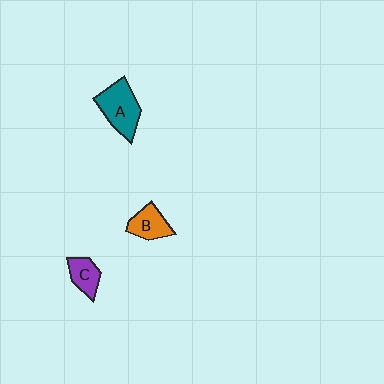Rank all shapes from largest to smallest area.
From largest to smallest: A (teal), B (orange), C (purple).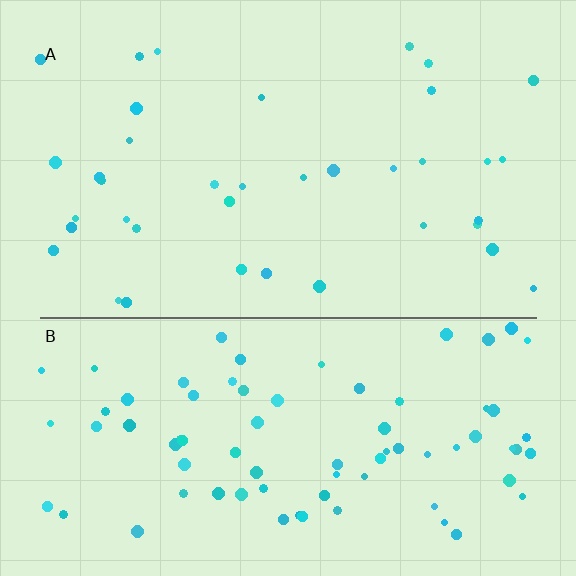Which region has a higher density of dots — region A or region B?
B (the bottom).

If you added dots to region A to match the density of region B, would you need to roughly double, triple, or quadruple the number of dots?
Approximately double.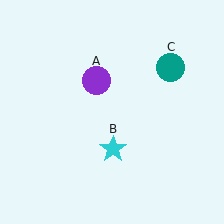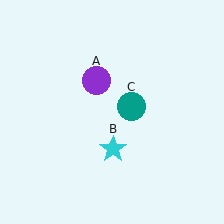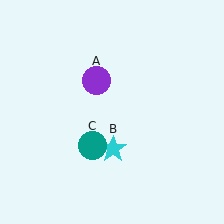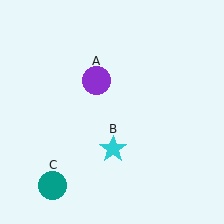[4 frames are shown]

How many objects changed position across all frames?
1 object changed position: teal circle (object C).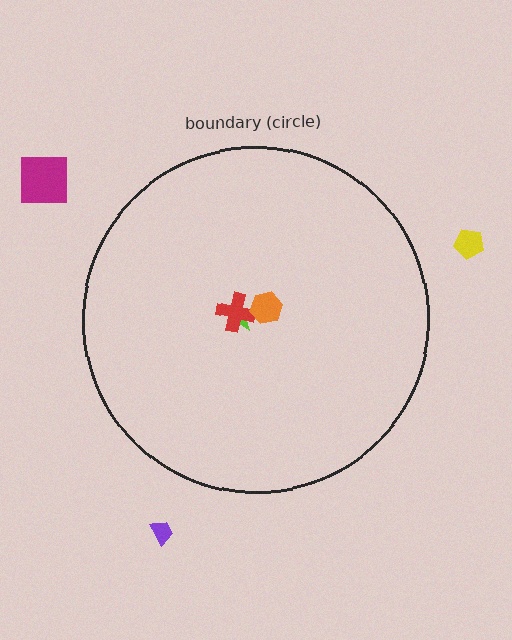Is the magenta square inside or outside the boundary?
Outside.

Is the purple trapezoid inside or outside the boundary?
Outside.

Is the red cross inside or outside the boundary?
Inside.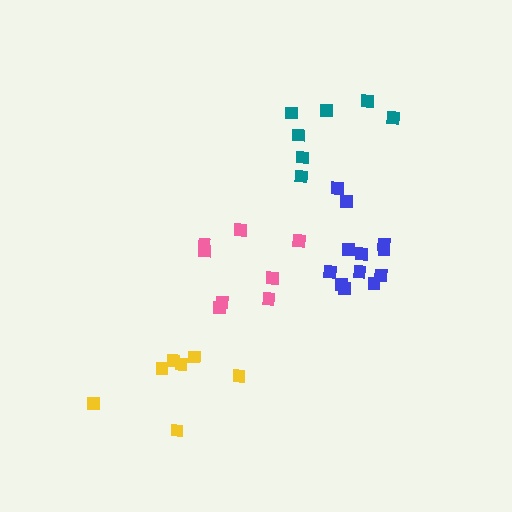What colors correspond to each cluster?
The clusters are colored: pink, teal, yellow, blue.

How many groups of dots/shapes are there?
There are 4 groups.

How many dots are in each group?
Group 1: 8 dots, Group 2: 7 dots, Group 3: 7 dots, Group 4: 12 dots (34 total).